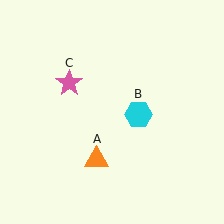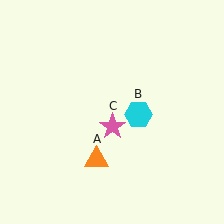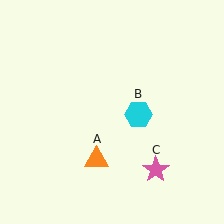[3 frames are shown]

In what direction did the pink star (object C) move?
The pink star (object C) moved down and to the right.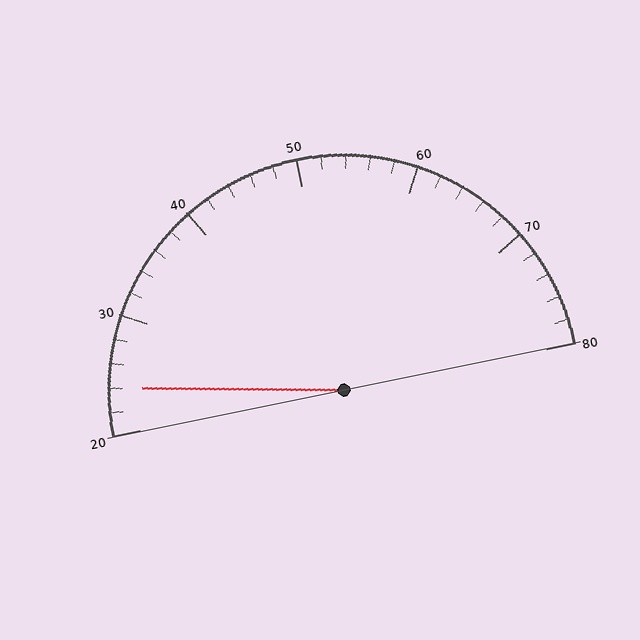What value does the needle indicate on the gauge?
The needle indicates approximately 24.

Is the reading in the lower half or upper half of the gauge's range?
The reading is in the lower half of the range (20 to 80).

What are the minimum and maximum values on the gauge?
The gauge ranges from 20 to 80.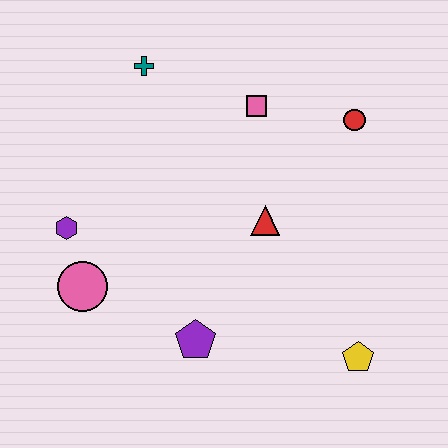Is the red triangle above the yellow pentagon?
Yes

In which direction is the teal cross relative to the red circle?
The teal cross is to the left of the red circle.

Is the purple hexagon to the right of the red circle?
No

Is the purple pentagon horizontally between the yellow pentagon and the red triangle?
No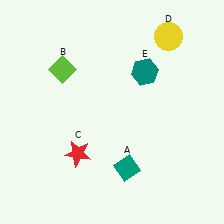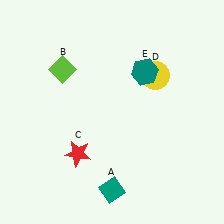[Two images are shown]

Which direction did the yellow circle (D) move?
The yellow circle (D) moved down.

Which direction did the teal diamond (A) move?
The teal diamond (A) moved down.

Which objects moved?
The objects that moved are: the teal diamond (A), the yellow circle (D).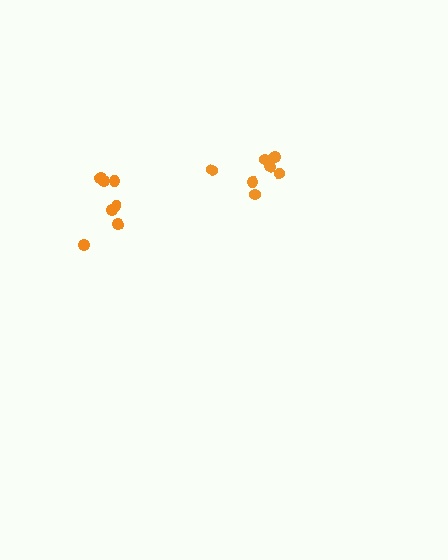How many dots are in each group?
Group 1: 7 dots, Group 2: 7 dots (14 total).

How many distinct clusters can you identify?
There are 2 distinct clusters.